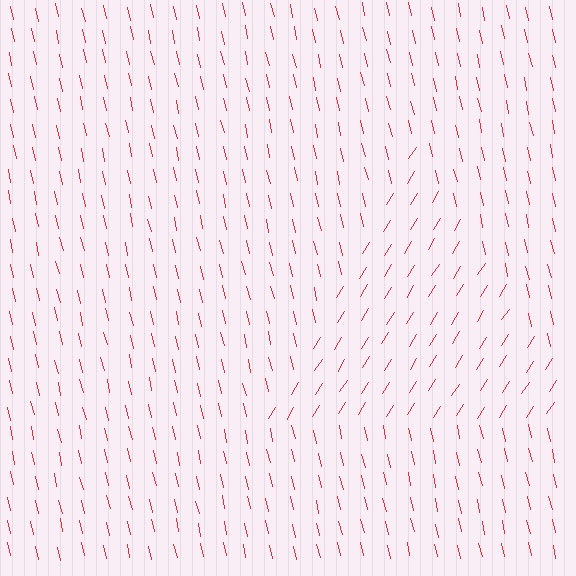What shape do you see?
I see a triangle.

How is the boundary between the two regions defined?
The boundary is defined purely by a change in line orientation (approximately 45 degrees difference). All lines are the same color and thickness.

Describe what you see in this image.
The image is filled with small red line segments. A triangle region in the image has lines oriented differently from the surrounding lines, creating a visible texture boundary.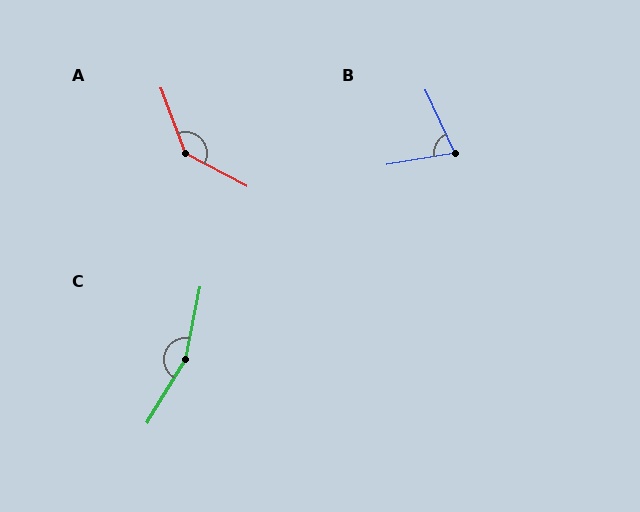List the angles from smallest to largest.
B (75°), A (138°), C (159°).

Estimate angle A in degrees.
Approximately 138 degrees.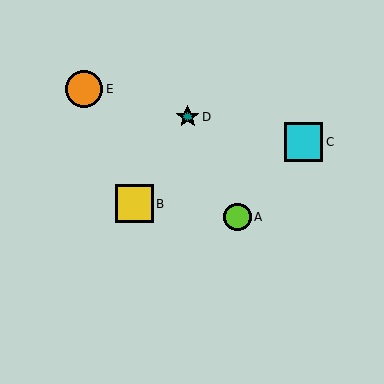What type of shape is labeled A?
Shape A is a lime circle.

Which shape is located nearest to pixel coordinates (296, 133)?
The cyan square (labeled C) at (304, 142) is nearest to that location.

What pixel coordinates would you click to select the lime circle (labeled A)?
Click at (237, 217) to select the lime circle A.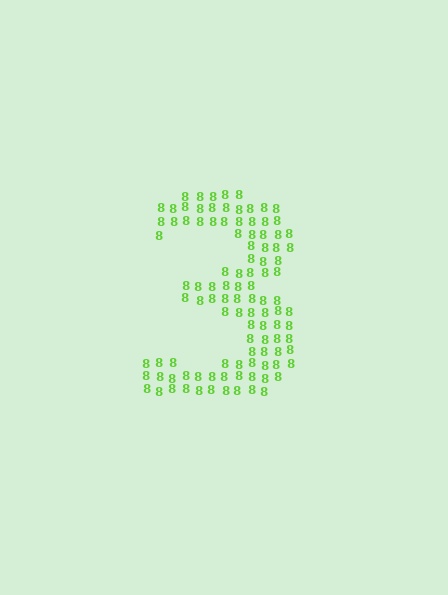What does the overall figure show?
The overall figure shows the digit 3.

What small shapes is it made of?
It is made of small digit 8's.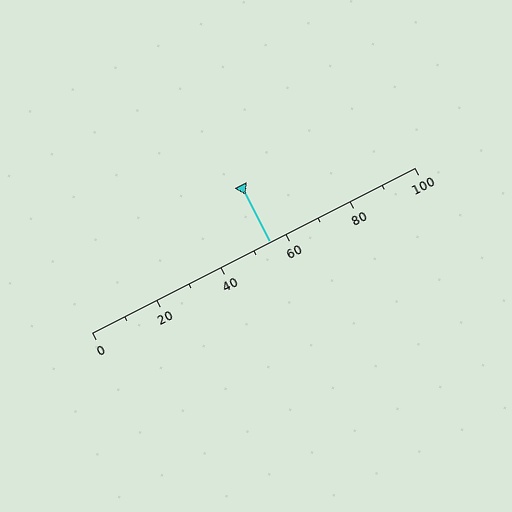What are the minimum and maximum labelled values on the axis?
The axis runs from 0 to 100.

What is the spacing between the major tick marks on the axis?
The major ticks are spaced 20 apart.